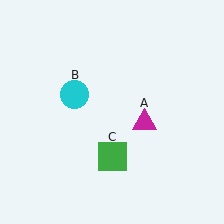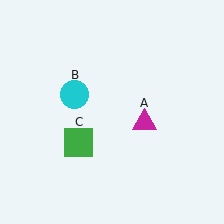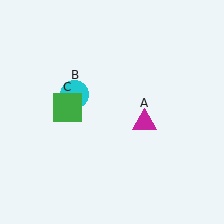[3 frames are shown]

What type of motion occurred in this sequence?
The green square (object C) rotated clockwise around the center of the scene.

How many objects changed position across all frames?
1 object changed position: green square (object C).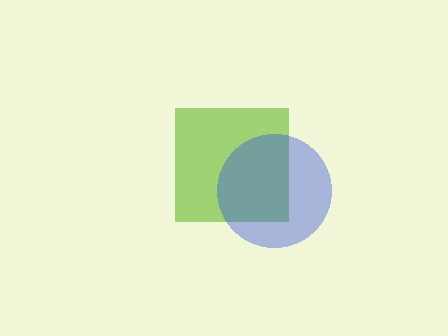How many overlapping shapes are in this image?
There are 2 overlapping shapes in the image.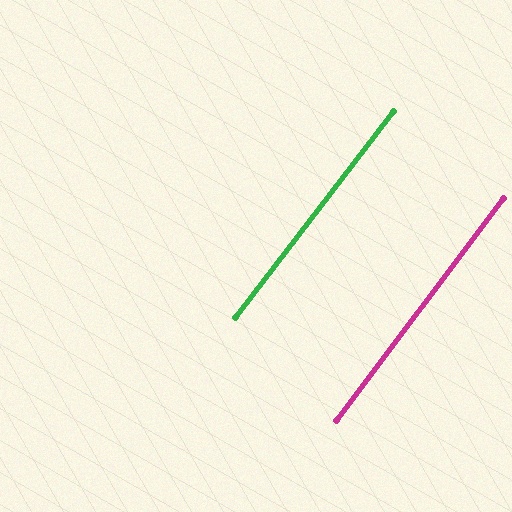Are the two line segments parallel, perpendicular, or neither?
Parallel — their directions differ by only 0.8°.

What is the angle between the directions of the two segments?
Approximately 1 degree.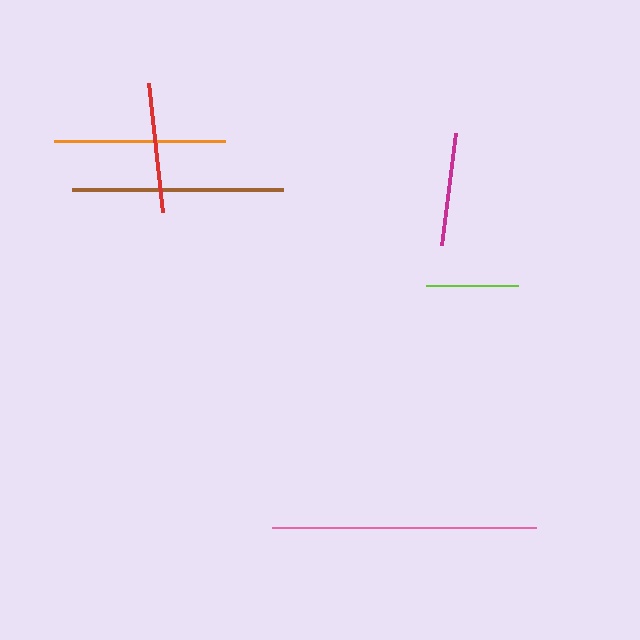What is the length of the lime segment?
The lime segment is approximately 92 pixels long.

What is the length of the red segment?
The red segment is approximately 130 pixels long.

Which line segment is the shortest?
The lime line is the shortest at approximately 92 pixels.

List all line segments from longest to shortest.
From longest to shortest: pink, brown, orange, red, magenta, lime.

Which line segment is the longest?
The pink line is the longest at approximately 265 pixels.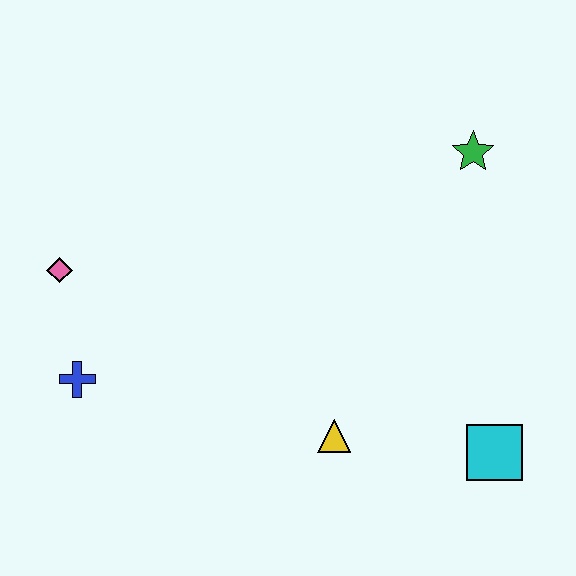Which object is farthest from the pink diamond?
The cyan square is farthest from the pink diamond.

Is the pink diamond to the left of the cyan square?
Yes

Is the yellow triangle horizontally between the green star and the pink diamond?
Yes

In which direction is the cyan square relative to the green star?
The cyan square is below the green star.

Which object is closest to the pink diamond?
The blue cross is closest to the pink diamond.